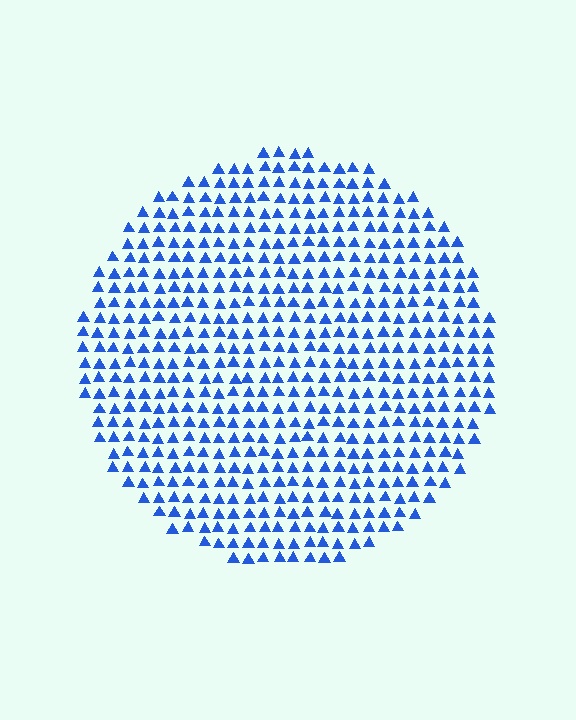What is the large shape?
The large shape is a circle.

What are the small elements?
The small elements are triangles.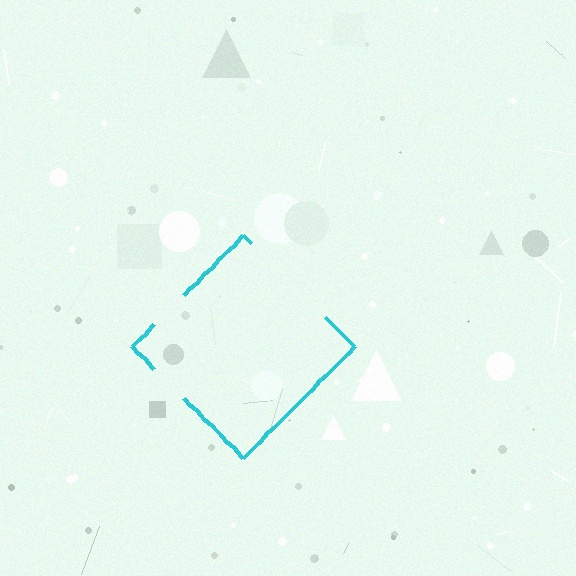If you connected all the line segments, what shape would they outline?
They would outline a diamond.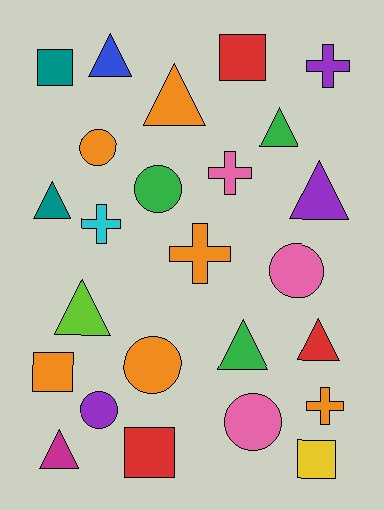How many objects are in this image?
There are 25 objects.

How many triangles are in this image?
There are 9 triangles.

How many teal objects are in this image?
There are 2 teal objects.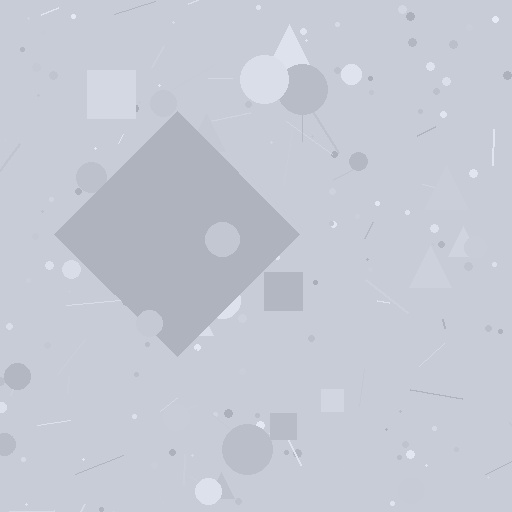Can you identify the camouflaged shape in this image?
The camouflaged shape is a diamond.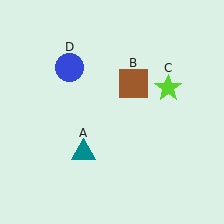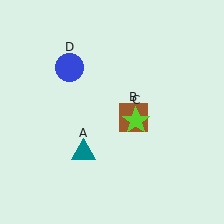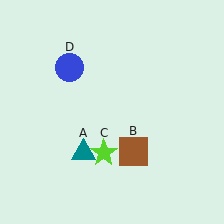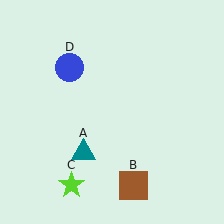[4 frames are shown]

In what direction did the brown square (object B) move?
The brown square (object B) moved down.